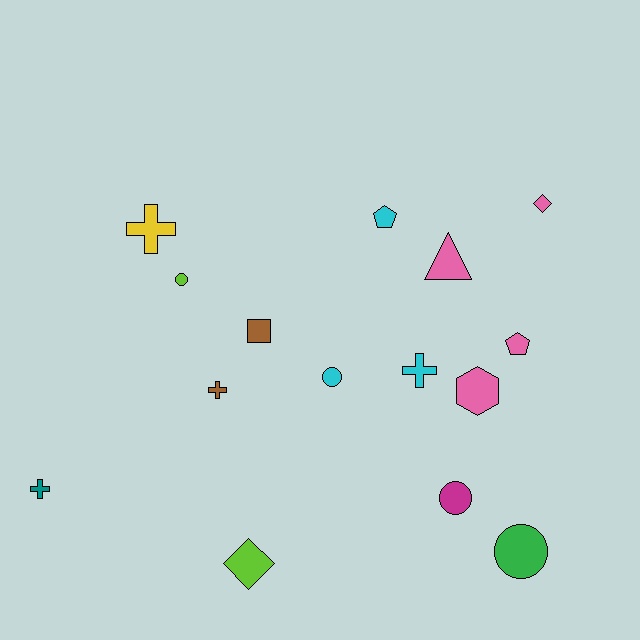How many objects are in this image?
There are 15 objects.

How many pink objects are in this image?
There are 4 pink objects.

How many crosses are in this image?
There are 4 crosses.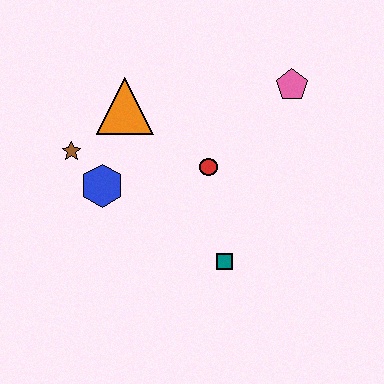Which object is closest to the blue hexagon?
The brown star is closest to the blue hexagon.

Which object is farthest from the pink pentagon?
The brown star is farthest from the pink pentagon.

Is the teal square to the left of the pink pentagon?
Yes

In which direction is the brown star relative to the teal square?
The brown star is to the left of the teal square.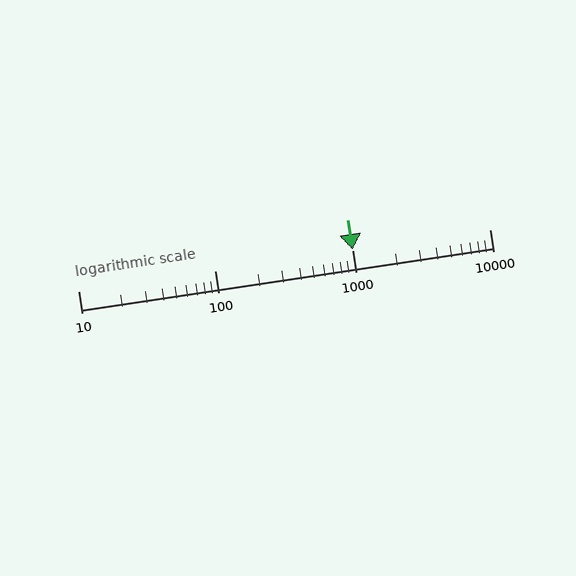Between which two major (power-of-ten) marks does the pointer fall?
The pointer is between 1000 and 10000.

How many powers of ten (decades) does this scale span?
The scale spans 3 decades, from 10 to 10000.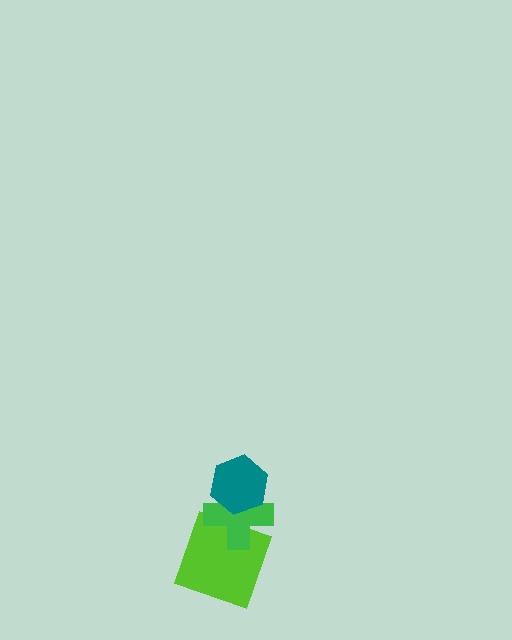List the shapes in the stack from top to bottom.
From top to bottom: the teal hexagon, the green cross, the lime square.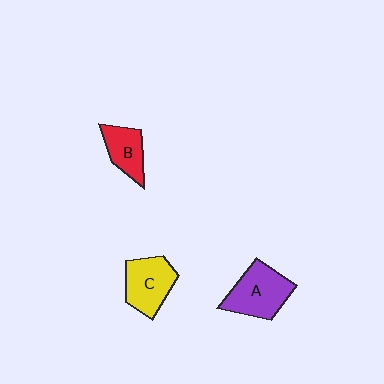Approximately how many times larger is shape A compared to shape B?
Approximately 1.5 times.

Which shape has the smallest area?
Shape B (red).